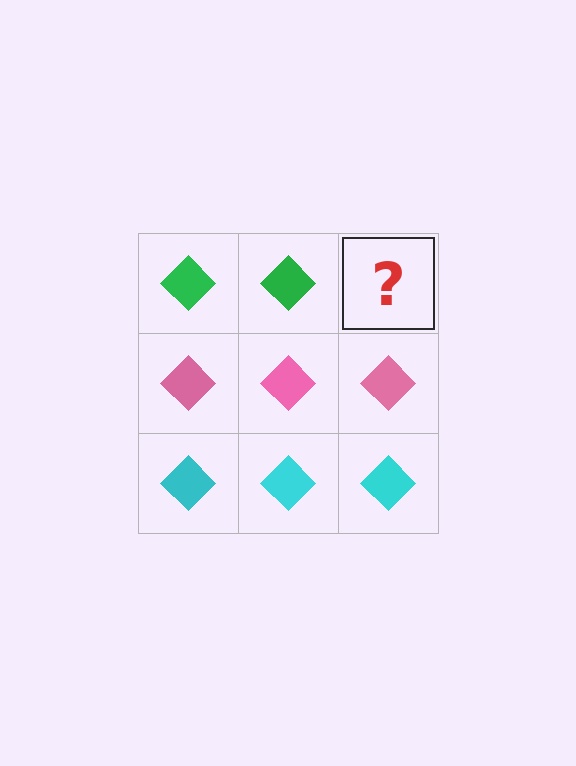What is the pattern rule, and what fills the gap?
The rule is that each row has a consistent color. The gap should be filled with a green diamond.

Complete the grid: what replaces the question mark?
The question mark should be replaced with a green diamond.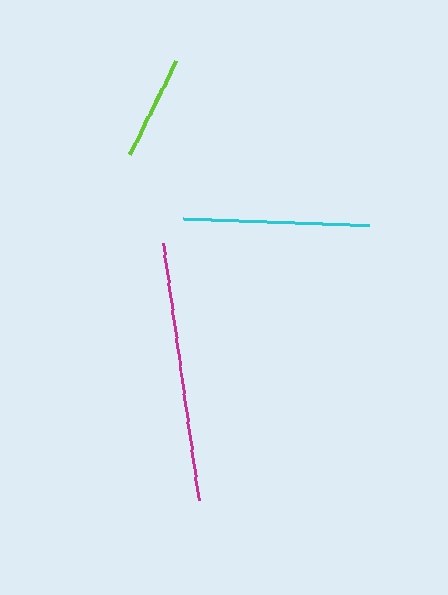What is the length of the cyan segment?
The cyan segment is approximately 185 pixels long.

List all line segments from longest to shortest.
From longest to shortest: magenta, cyan, lime.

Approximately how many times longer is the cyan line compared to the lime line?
The cyan line is approximately 1.8 times the length of the lime line.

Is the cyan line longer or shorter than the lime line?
The cyan line is longer than the lime line.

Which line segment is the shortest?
The lime line is the shortest at approximately 104 pixels.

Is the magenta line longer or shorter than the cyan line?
The magenta line is longer than the cyan line.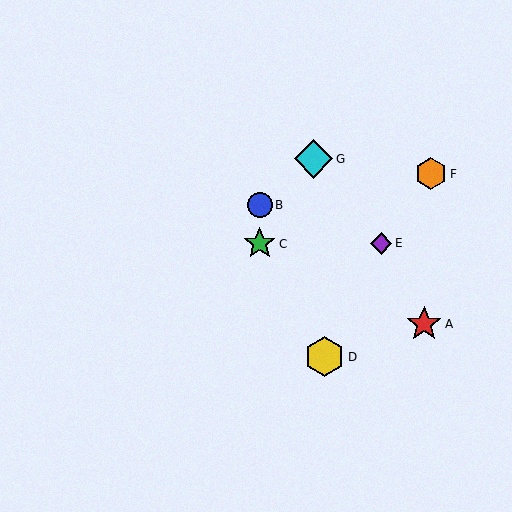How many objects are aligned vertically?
2 objects (B, C) are aligned vertically.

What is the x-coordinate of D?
Object D is at x≈325.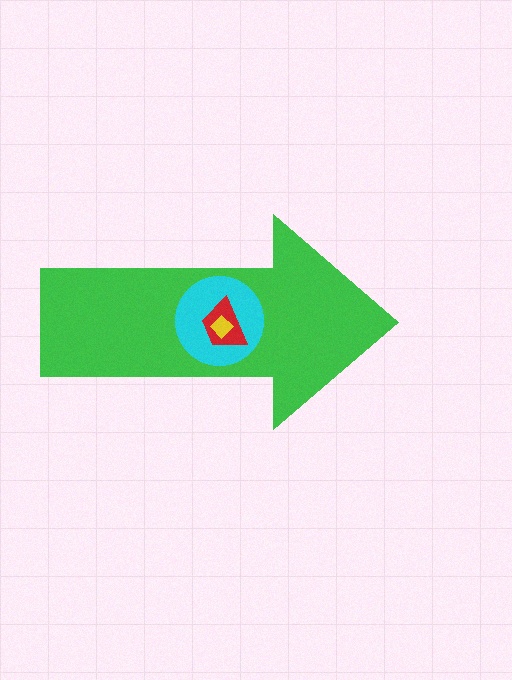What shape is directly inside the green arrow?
The cyan circle.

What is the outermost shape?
The green arrow.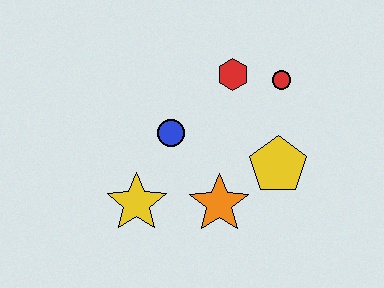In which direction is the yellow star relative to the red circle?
The yellow star is to the left of the red circle.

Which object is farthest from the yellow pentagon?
The yellow star is farthest from the yellow pentagon.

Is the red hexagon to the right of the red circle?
No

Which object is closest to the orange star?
The yellow pentagon is closest to the orange star.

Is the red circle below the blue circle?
No